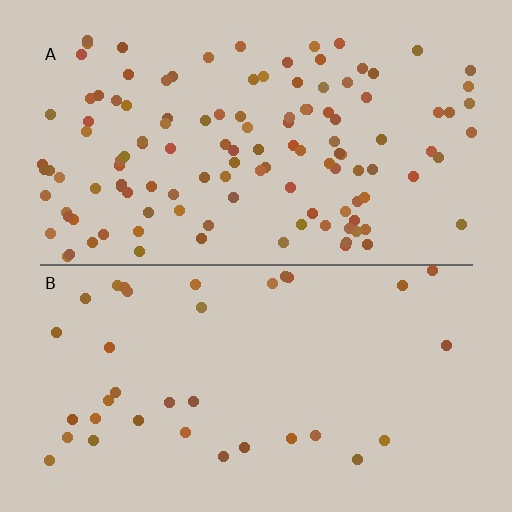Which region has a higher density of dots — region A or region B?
A (the top).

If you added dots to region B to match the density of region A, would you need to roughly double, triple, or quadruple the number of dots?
Approximately triple.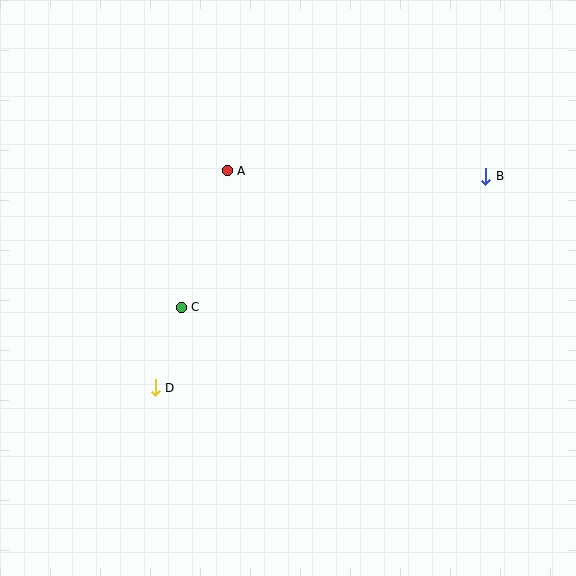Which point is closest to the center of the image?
Point C at (181, 307) is closest to the center.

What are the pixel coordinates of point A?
Point A is at (227, 171).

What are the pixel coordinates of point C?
Point C is at (181, 307).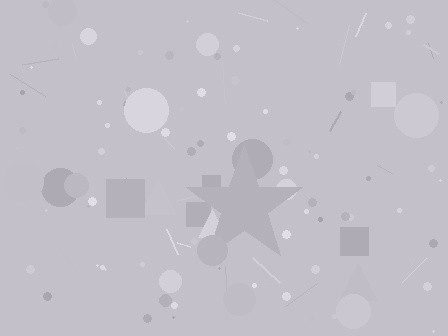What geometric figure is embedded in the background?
A star is embedded in the background.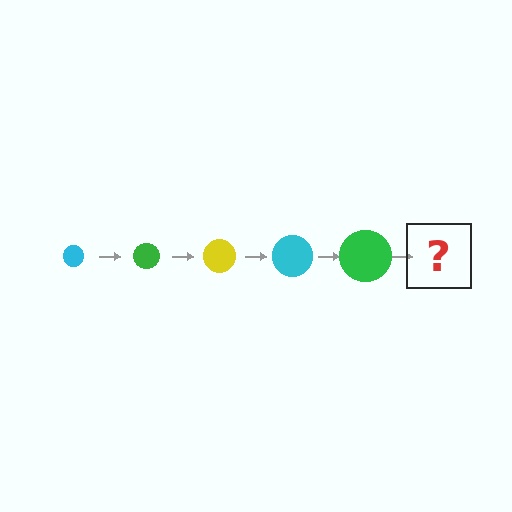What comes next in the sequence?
The next element should be a yellow circle, larger than the previous one.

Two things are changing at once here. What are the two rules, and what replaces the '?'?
The two rules are that the circle grows larger each step and the color cycles through cyan, green, and yellow. The '?' should be a yellow circle, larger than the previous one.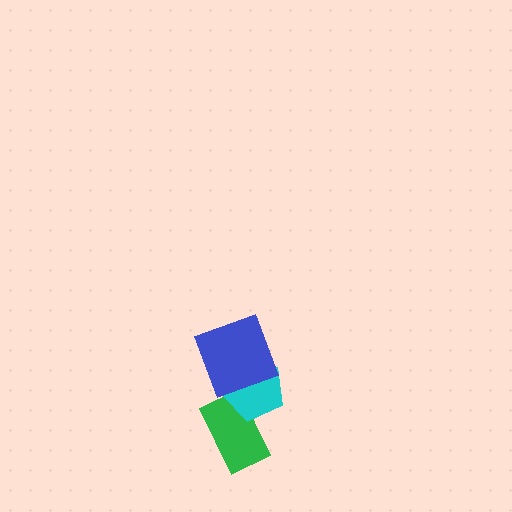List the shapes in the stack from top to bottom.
From top to bottom: the blue square, the cyan pentagon, the green rectangle.